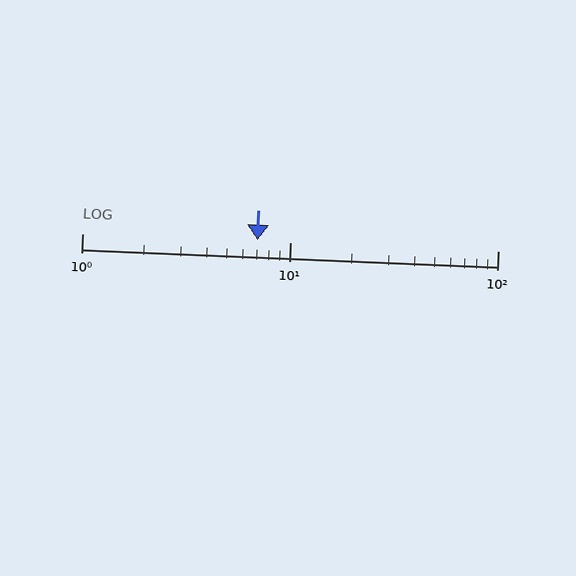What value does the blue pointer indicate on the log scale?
The pointer indicates approximately 7.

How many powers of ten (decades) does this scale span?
The scale spans 2 decades, from 1 to 100.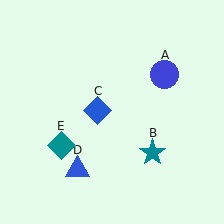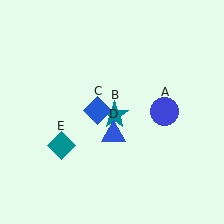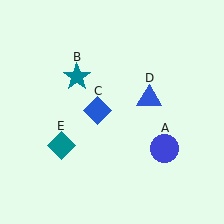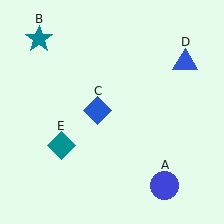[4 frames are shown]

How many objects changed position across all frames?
3 objects changed position: blue circle (object A), teal star (object B), blue triangle (object D).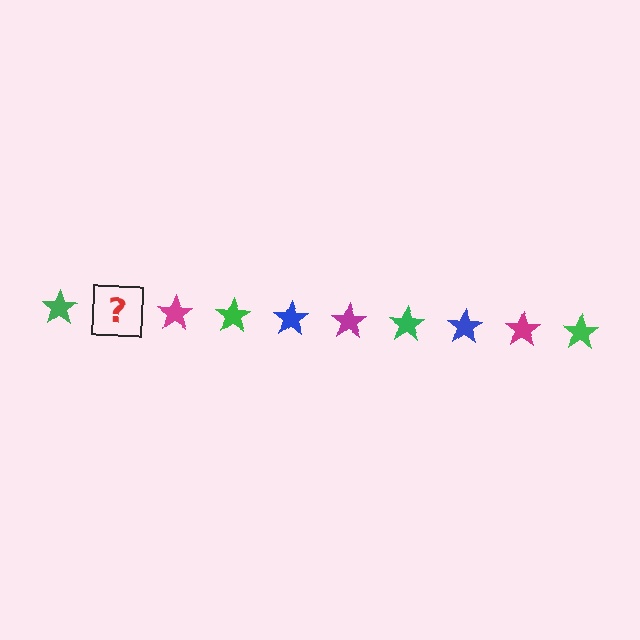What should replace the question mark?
The question mark should be replaced with a blue star.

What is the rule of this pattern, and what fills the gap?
The rule is that the pattern cycles through green, blue, magenta stars. The gap should be filled with a blue star.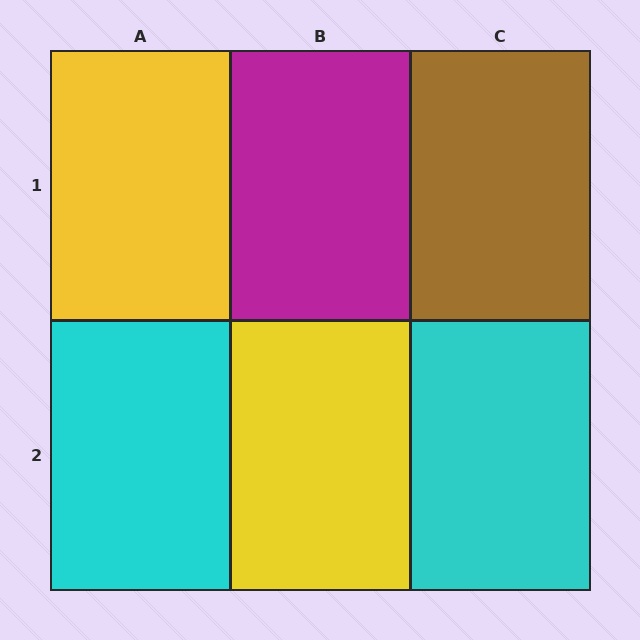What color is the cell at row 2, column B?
Yellow.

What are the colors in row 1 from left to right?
Yellow, magenta, brown.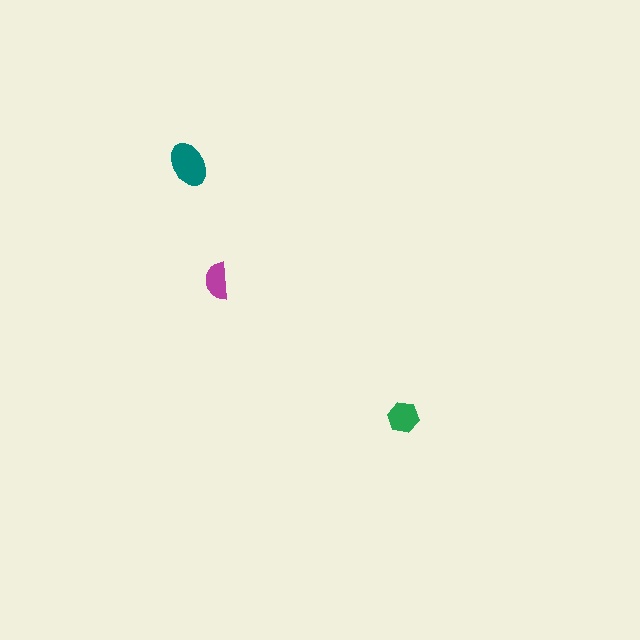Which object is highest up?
The teal ellipse is topmost.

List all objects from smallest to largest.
The magenta semicircle, the green hexagon, the teal ellipse.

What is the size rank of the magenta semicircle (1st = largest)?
3rd.